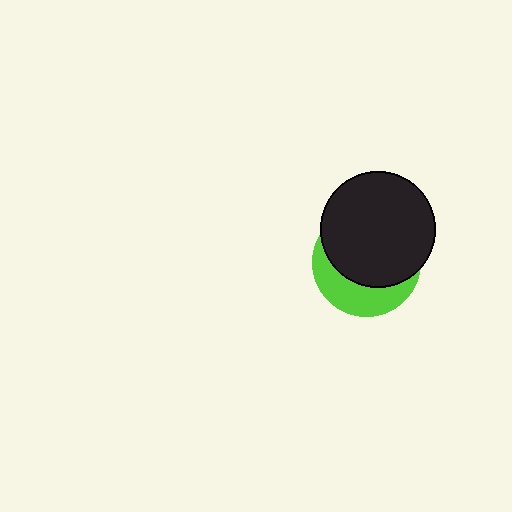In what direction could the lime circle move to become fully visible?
The lime circle could move down. That would shift it out from behind the black circle entirely.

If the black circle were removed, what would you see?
You would see the complete lime circle.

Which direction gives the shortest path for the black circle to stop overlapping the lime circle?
Moving up gives the shortest separation.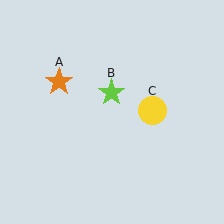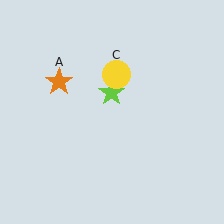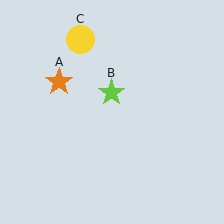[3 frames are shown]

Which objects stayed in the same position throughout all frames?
Orange star (object A) and lime star (object B) remained stationary.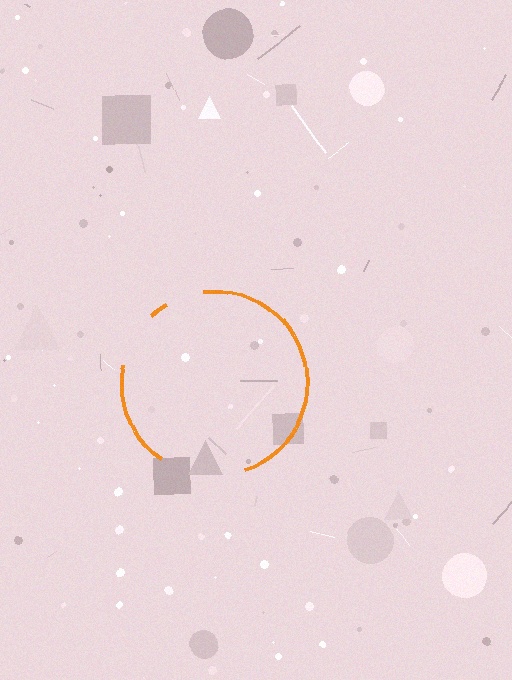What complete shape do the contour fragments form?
The contour fragments form a circle.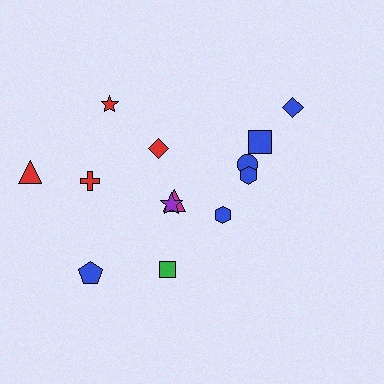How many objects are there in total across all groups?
There are 13 objects.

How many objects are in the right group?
There are 5 objects.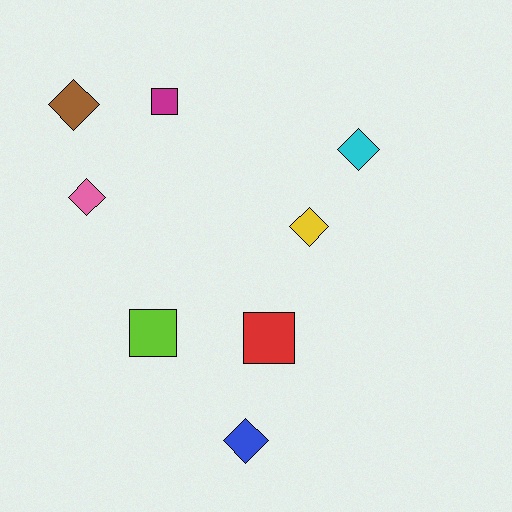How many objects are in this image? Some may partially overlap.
There are 8 objects.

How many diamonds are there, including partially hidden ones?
There are 5 diamonds.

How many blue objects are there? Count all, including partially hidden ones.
There is 1 blue object.